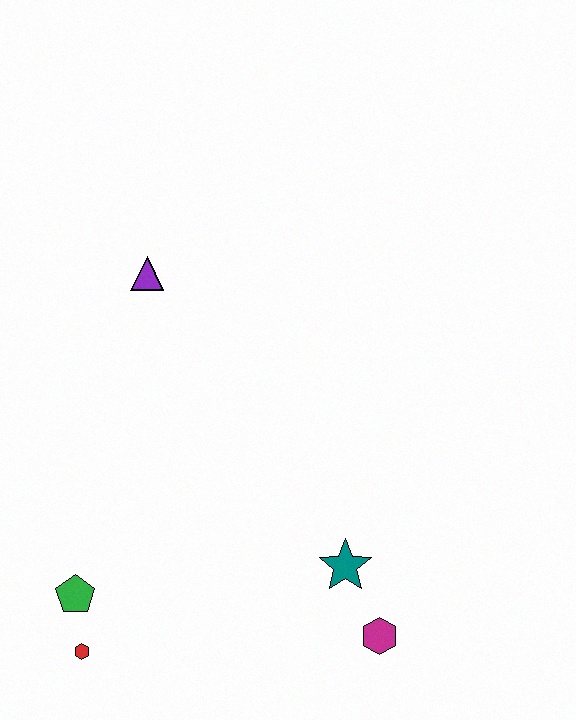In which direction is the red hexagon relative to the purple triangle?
The red hexagon is below the purple triangle.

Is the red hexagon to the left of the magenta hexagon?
Yes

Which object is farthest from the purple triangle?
The magenta hexagon is farthest from the purple triangle.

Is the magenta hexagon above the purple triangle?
No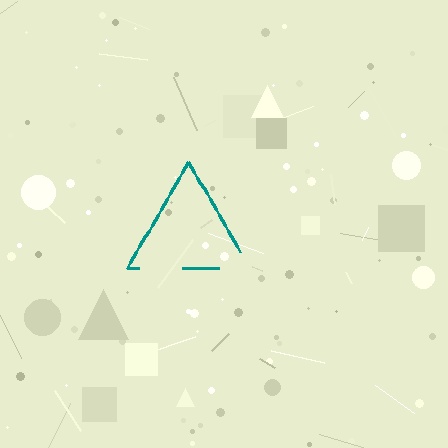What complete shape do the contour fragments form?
The contour fragments form a triangle.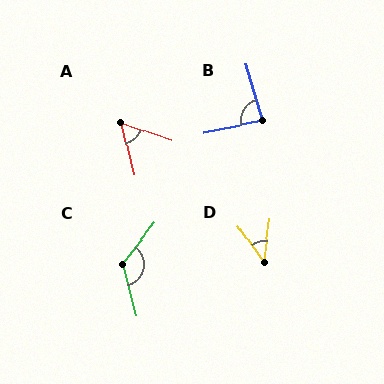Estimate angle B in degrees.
Approximately 84 degrees.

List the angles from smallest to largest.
D (44°), A (57°), B (84°), C (127°).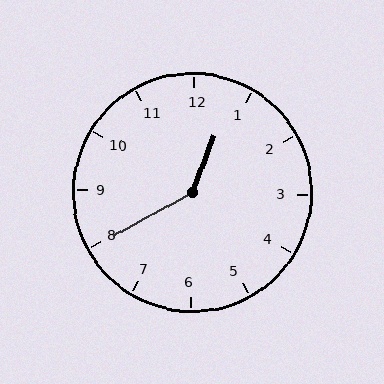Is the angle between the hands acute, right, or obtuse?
It is obtuse.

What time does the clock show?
12:40.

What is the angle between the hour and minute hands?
Approximately 140 degrees.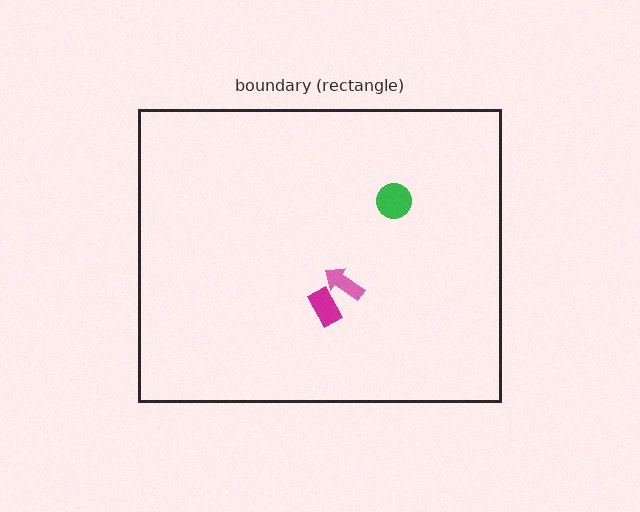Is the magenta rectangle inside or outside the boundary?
Inside.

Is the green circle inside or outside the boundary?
Inside.